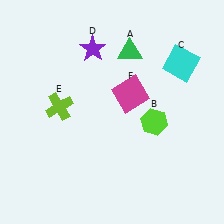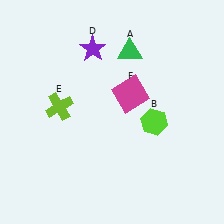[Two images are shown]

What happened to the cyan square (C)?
The cyan square (C) was removed in Image 2. It was in the top-right area of Image 1.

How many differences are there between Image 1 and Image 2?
There is 1 difference between the two images.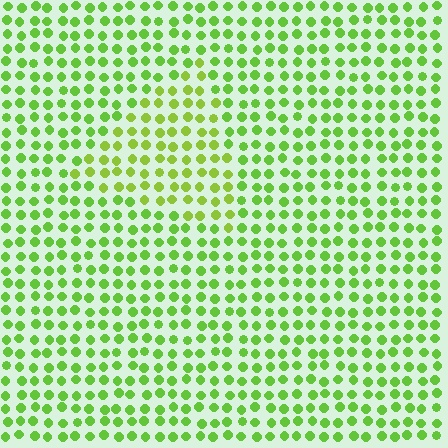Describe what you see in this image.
The image is filled with small lime elements in a uniform arrangement. A triangle-shaped region is visible where the elements are tinted to a slightly different hue, forming a subtle color boundary.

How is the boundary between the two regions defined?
The boundary is defined purely by a slight shift in hue (about 18 degrees). Spacing, size, and orientation are identical on both sides.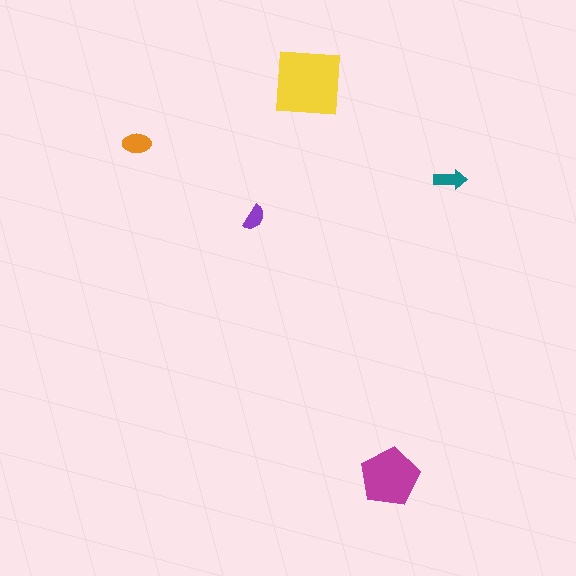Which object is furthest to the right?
The teal arrow is rightmost.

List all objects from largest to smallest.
The yellow square, the magenta pentagon, the orange ellipse, the teal arrow, the purple semicircle.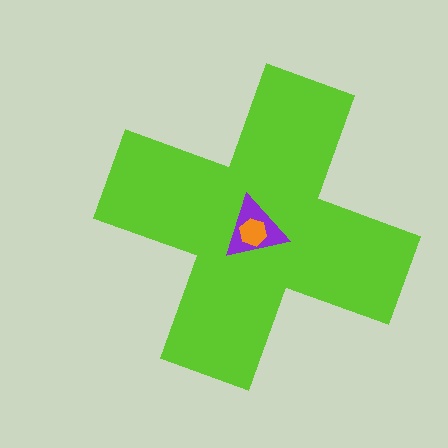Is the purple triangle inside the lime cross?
Yes.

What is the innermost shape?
The orange hexagon.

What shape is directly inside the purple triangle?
The orange hexagon.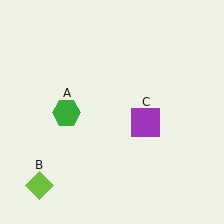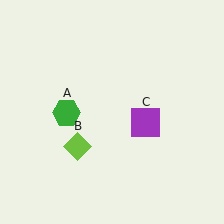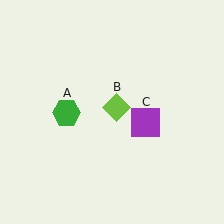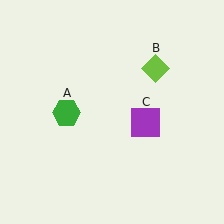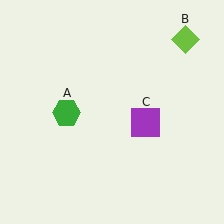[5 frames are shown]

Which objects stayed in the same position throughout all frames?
Green hexagon (object A) and purple square (object C) remained stationary.